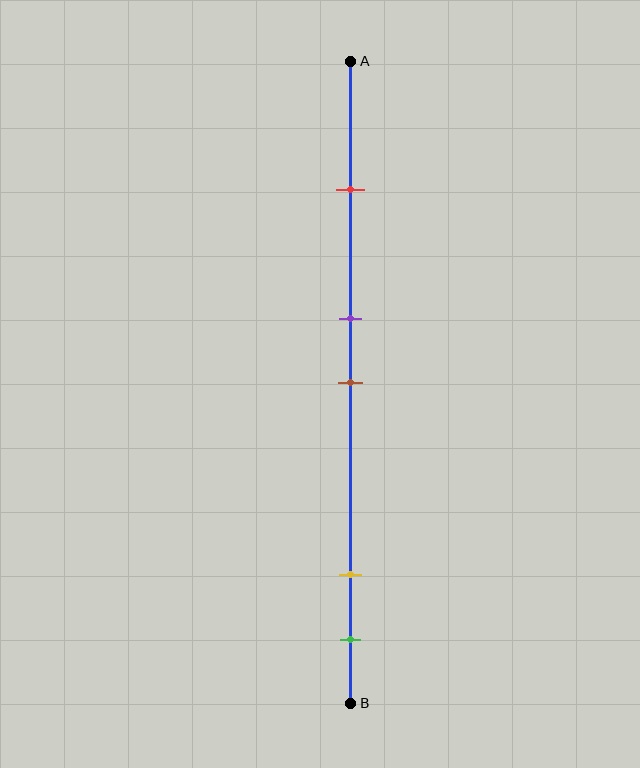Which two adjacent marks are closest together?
The purple and brown marks are the closest adjacent pair.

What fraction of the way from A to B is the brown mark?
The brown mark is approximately 50% (0.5) of the way from A to B.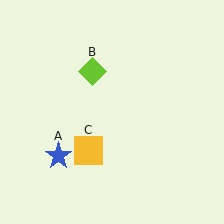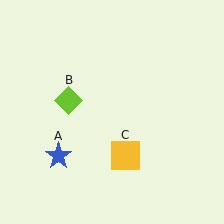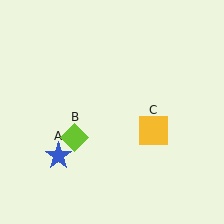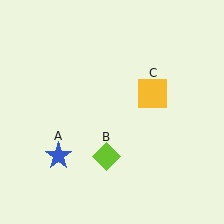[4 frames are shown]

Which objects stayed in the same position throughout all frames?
Blue star (object A) remained stationary.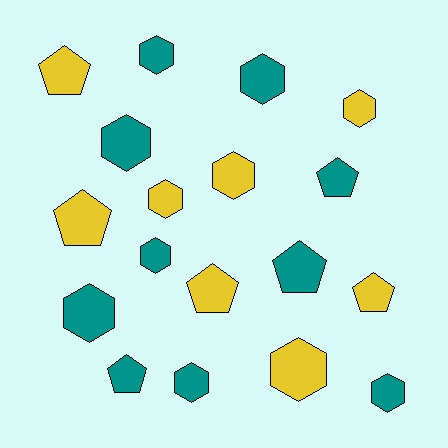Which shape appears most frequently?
Hexagon, with 11 objects.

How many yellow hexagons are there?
There are 4 yellow hexagons.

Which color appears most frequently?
Teal, with 10 objects.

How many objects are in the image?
There are 18 objects.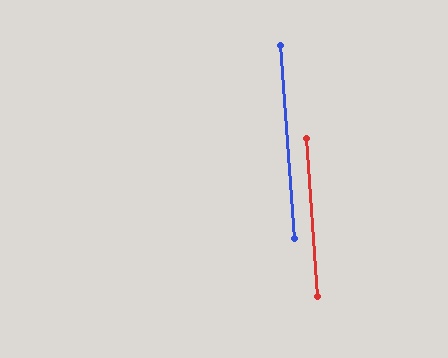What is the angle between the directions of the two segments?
Approximately 0 degrees.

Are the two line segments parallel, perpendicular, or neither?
Parallel — their directions differ by only 0.1°.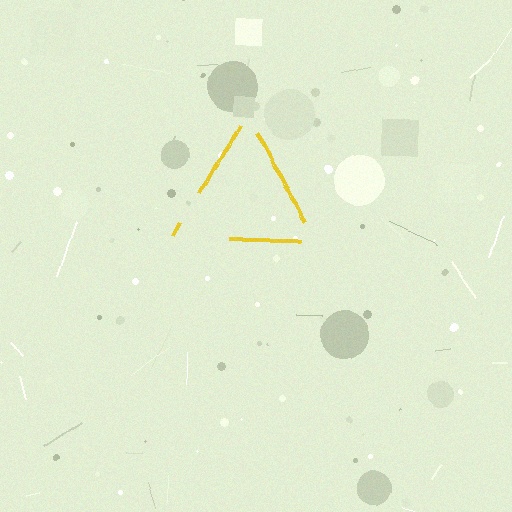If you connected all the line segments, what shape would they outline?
They would outline a triangle.